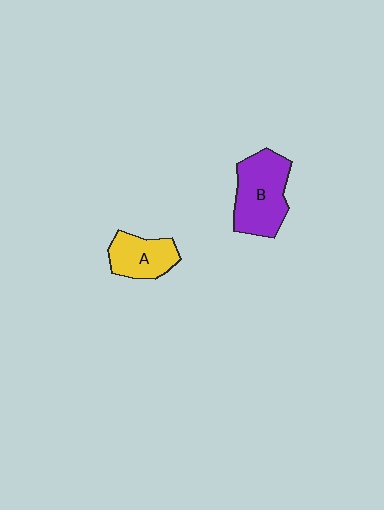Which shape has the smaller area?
Shape A (yellow).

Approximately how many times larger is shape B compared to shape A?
Approximately 1.5 times.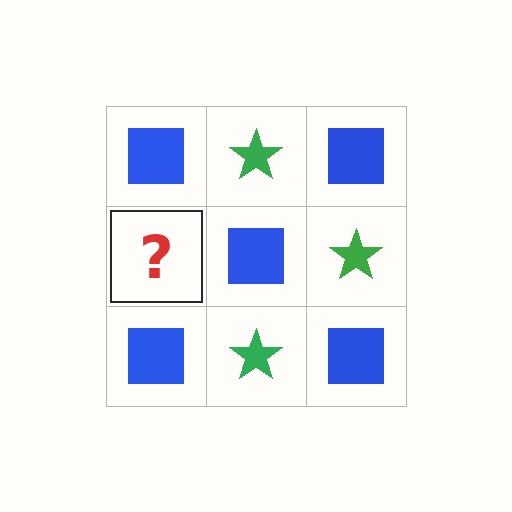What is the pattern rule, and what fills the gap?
The rule is that it alternates blue square and green star in a checkerboard pattern. The gap should be filled with a green star.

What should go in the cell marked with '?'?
The missing cell should contain a green star.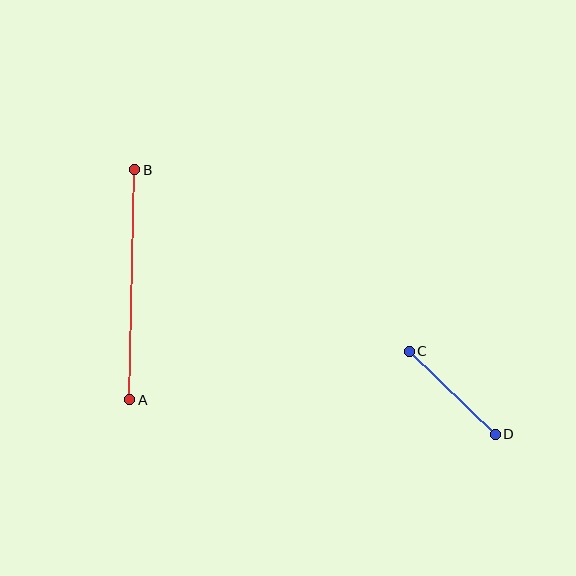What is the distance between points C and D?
The distance is approximately 119 pixels.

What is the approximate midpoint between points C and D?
The midpoint is at approximately (452, 393) pixels.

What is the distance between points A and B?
The distance is approximately 230 pixels.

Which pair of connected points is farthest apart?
Points A and B are farthest apart.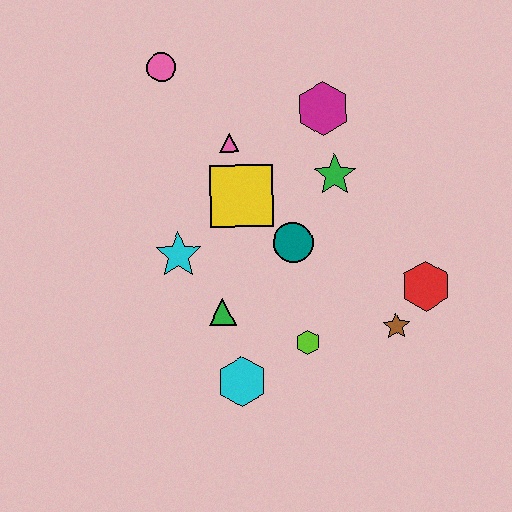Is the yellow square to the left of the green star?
Yes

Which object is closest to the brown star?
The red hexagon is closest to the brown star.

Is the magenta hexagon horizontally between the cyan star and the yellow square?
No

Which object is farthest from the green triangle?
The pink circle is farthest from the green triangle.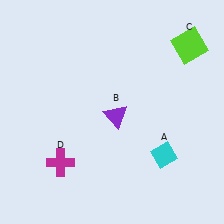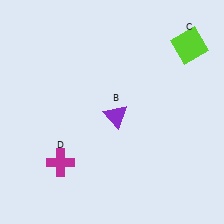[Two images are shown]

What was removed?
The cyan diamond (A) was removed in Image 2.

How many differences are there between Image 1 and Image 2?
There is 1 difference between the two images.